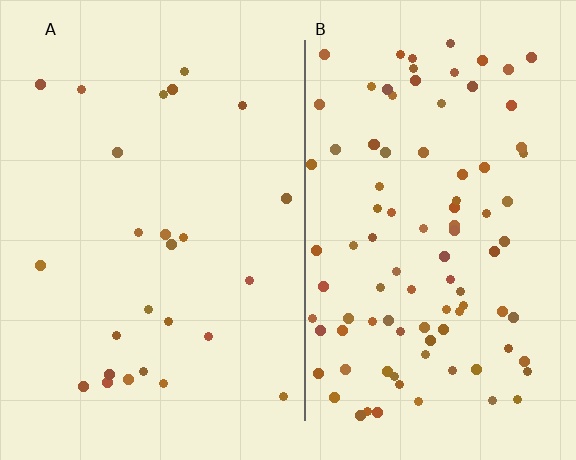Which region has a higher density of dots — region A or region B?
B (the right).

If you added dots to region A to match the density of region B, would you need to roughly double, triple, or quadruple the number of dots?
Approximately quadruple.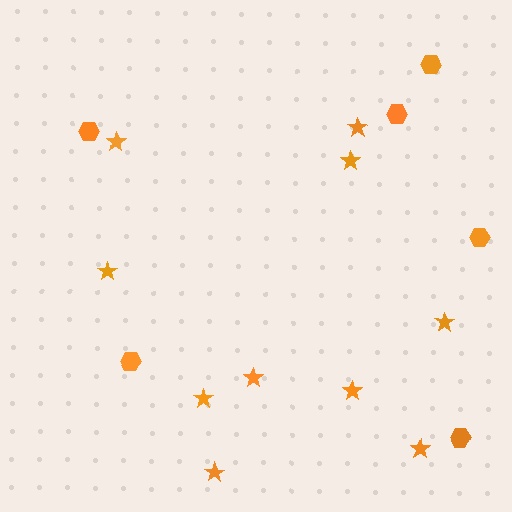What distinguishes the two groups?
There are 2 groups: one group of stars (10) and one group of hexagons (6).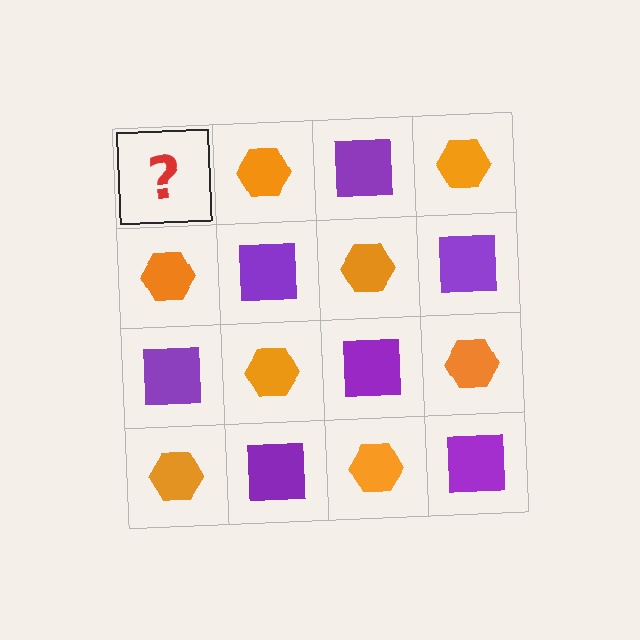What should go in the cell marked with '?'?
The missing cell should contain a purple square.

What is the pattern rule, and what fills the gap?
The rule is that it alternates purple square and orange hexagon in a checkerboard pattern. The gap should be filled with a purple square.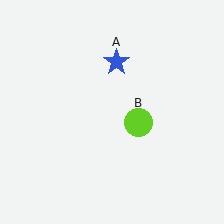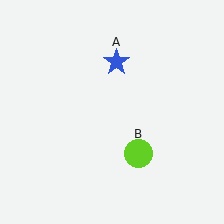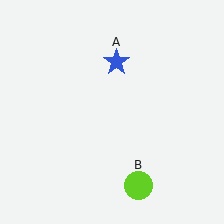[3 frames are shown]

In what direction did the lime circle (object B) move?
The lime circle (object B) moved down.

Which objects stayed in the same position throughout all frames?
Blue star (object A) remained stationary.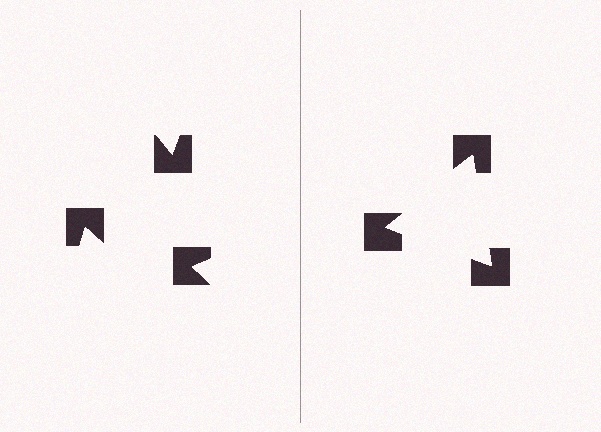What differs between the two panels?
The notched squares are positioned identically on both sides; only the wedge orientations differ. On the right they align to a triangle; on the left they are misaligned.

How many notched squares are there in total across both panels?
6 — 3 on each side.